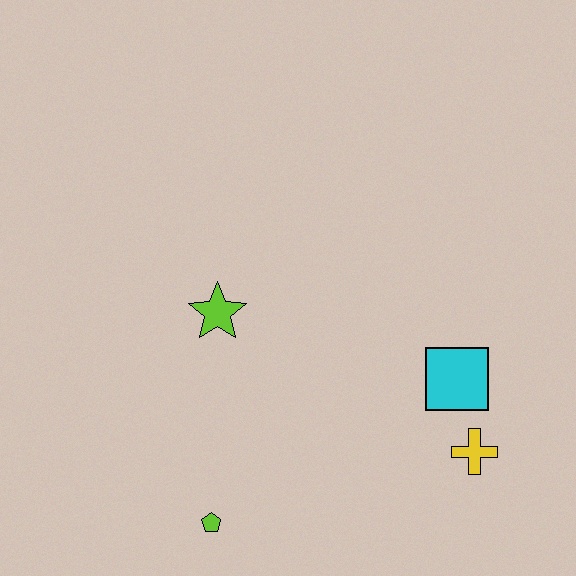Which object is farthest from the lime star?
The yellow cross is farthest from the lime star.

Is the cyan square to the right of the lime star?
Yes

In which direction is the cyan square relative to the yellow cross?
The cyan square is above the yellow cross.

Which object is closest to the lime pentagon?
The lime star is closest to the lime pentagon.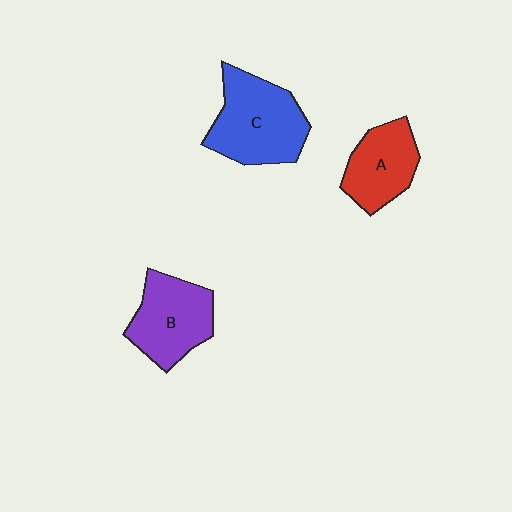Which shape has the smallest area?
Shape A (red).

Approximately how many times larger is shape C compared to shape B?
Approximately 1.2 times.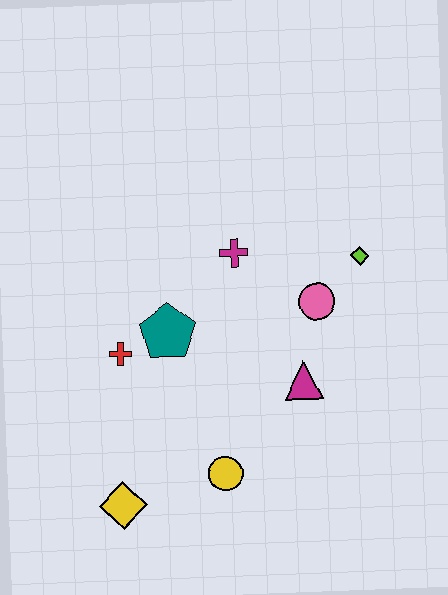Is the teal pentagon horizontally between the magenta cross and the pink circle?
No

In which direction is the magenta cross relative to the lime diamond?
The magenta cross is to the left of the lime diamond.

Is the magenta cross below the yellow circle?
No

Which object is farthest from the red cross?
The lime diamond is farthest from the red cross.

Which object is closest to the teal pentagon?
The red cross is closest to the teal pentagon.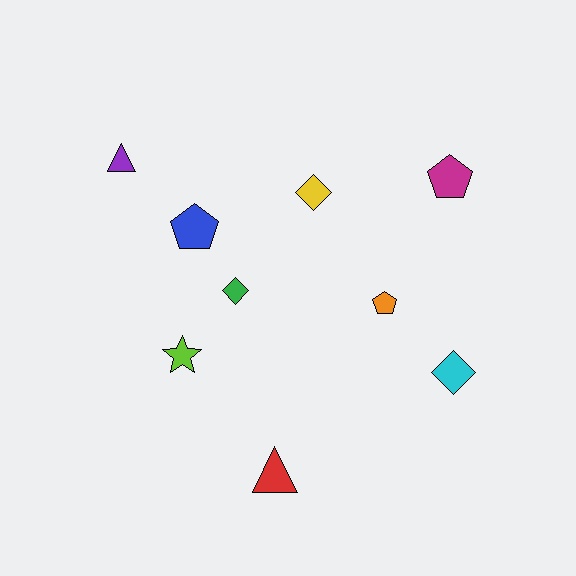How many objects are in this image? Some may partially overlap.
There are 9 objects.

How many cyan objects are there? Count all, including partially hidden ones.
There is 1 cyan object.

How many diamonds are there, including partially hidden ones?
There are 3 diamonds.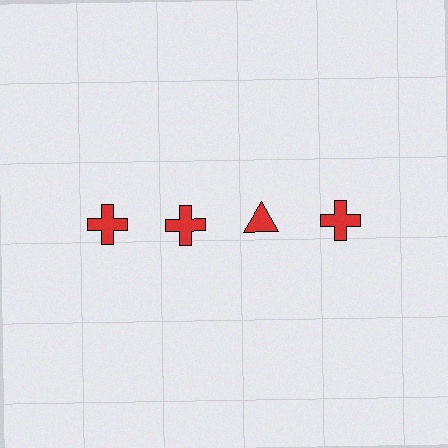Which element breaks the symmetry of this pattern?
The red triangle in the top row, center column breaks the symmetry. All other shapes are red crosses.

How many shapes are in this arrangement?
There are 4 shapes arranged in a grid pattern.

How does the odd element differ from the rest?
It has a different shape: triangle instead of cross.